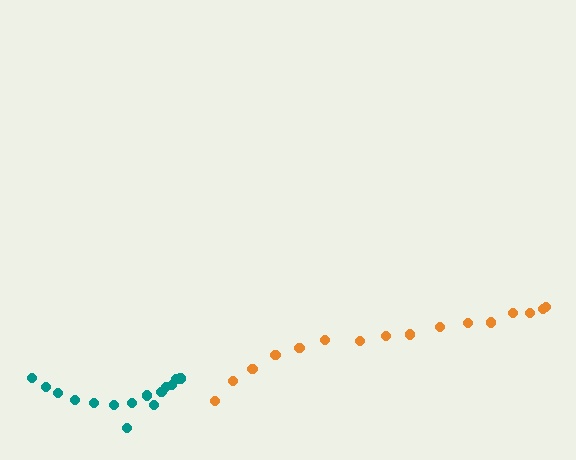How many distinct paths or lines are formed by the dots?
There are 2 distinct paths.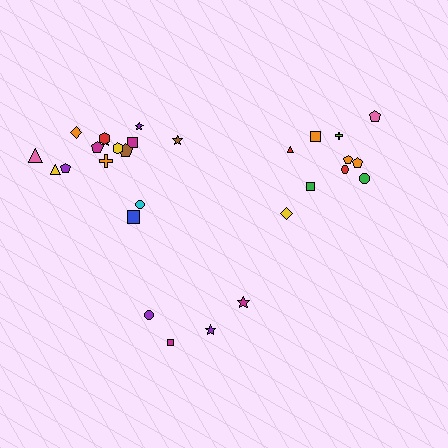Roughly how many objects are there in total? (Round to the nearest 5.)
Roughly 30 objects in total.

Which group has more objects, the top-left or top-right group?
The top-left group.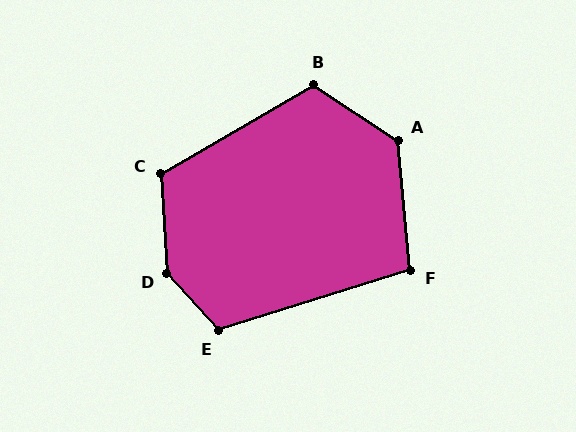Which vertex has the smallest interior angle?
F, at approximately 102 degrees.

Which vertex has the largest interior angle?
D, at approximately 141 degrees.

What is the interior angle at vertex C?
Approximately 117 degrees (obtuse).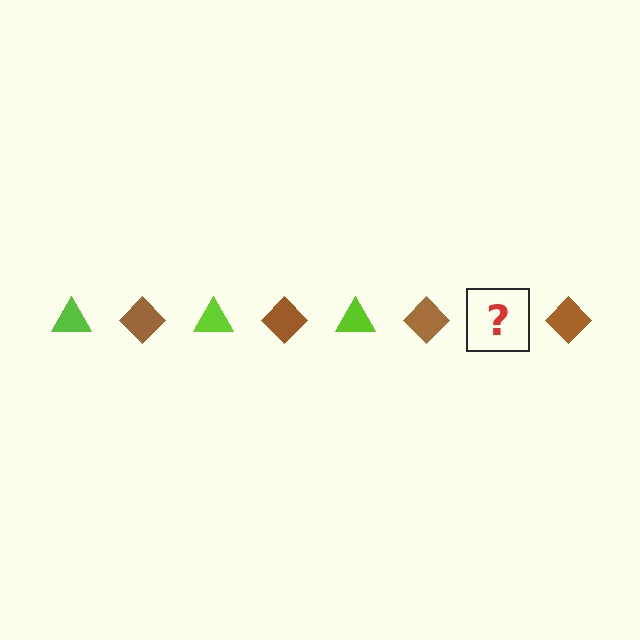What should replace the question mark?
The question mark should be replaced with a lime triangle.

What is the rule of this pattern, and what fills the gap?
The rule is that the pattern alternates between lime triangle and brown diamond. The gap should be filled with a lime triangle.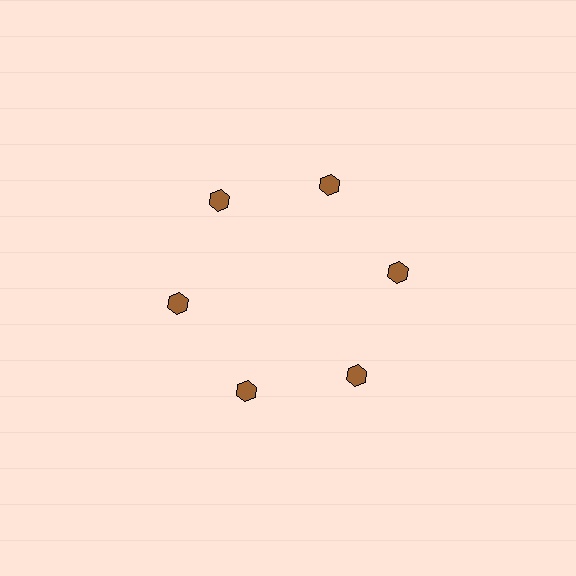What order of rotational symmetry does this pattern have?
This pattern has 6-fold rotational symmetry.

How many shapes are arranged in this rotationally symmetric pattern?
There are 6 shapes, arranged in 6 groups of 1.